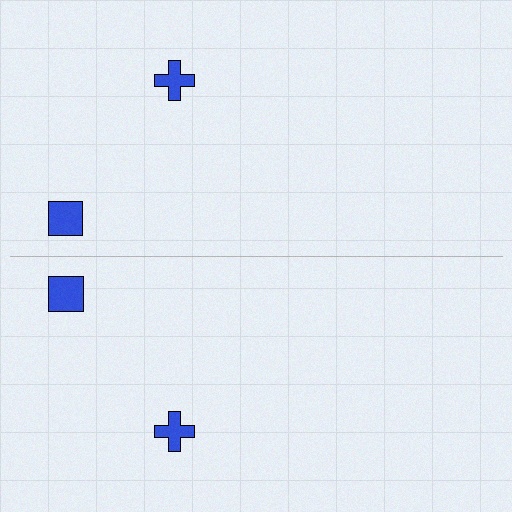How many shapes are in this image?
There are 4 shapes in this image.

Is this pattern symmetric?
Yes, this pattern has bilateral (reflection) symmetry.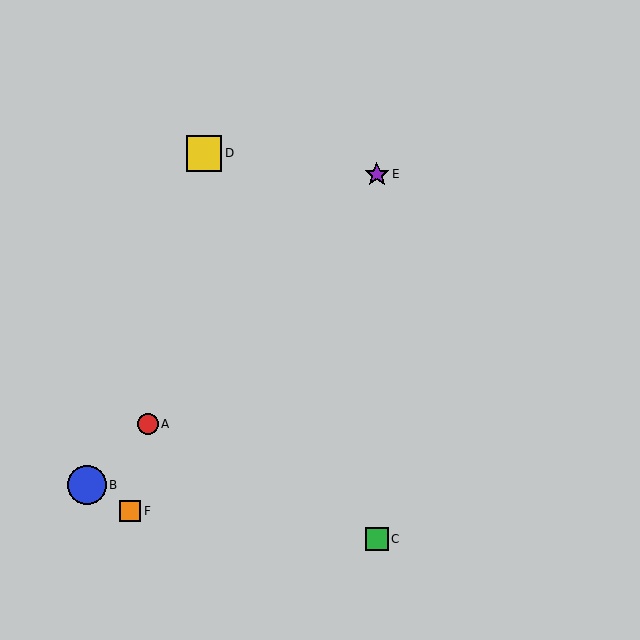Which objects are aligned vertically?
Objects C, E are aligned vertically.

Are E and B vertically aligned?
No, E is at x≈377 and B is at x≈87.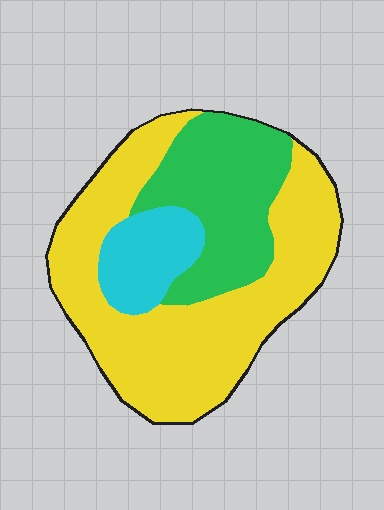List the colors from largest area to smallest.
From largest to smallest: yellow, green, cyan.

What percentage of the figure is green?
Green takes up about one quarter (1/4) of the figure.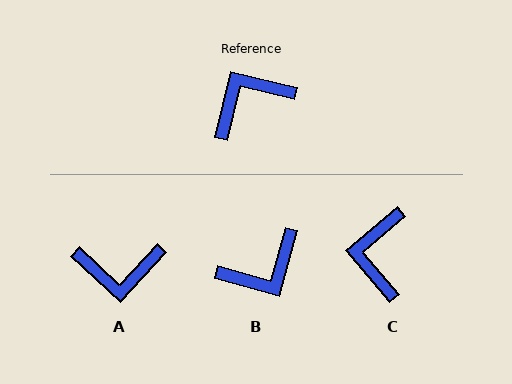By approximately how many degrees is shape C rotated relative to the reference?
Approximately 54 degrees counter-clockwise.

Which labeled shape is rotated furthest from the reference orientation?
B, about 178 degrees away.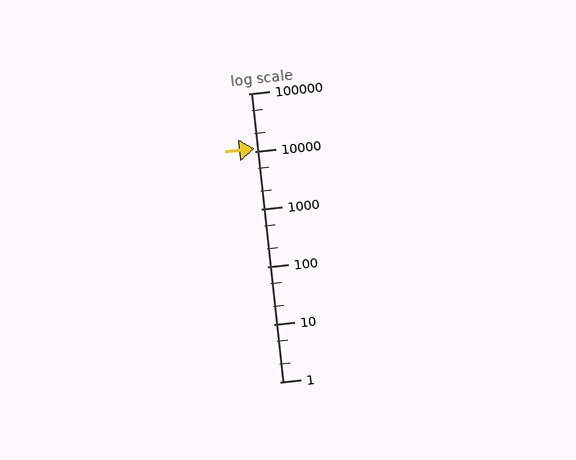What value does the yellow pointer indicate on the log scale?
The pointer indicates approximately 11000.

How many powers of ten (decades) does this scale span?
The scale spans 5 decades, from 1 to 100000.